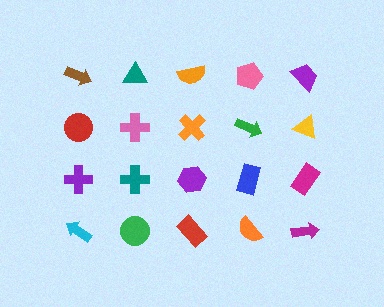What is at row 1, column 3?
An orange semicircle.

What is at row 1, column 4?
A pink pentagon.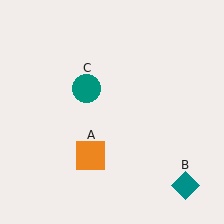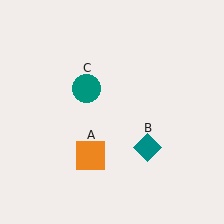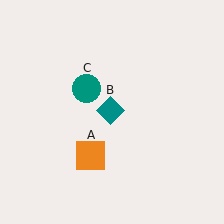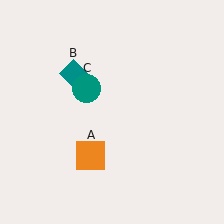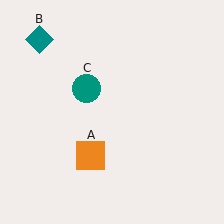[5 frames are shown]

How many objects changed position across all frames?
1 object changed position: teal diamond (object B).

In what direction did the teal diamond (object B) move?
The teal diamond (object B) moved up and to the left.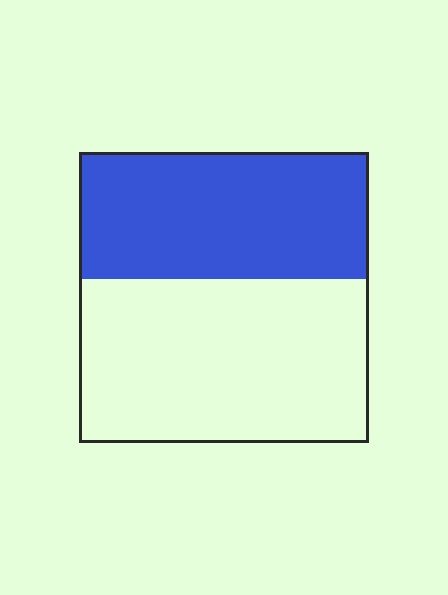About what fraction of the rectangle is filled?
About two fifths (2/5).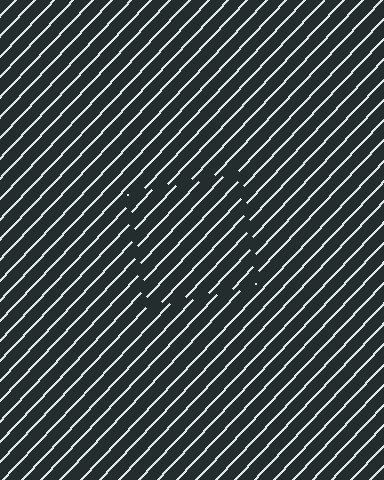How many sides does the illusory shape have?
4 sides — the line-ends trace a square.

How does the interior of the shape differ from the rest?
The interior of the shape contains the same grating, shifted by half a period — the contour is defined by the phase discontinuity where line-ends from the inner and outer gratings abut.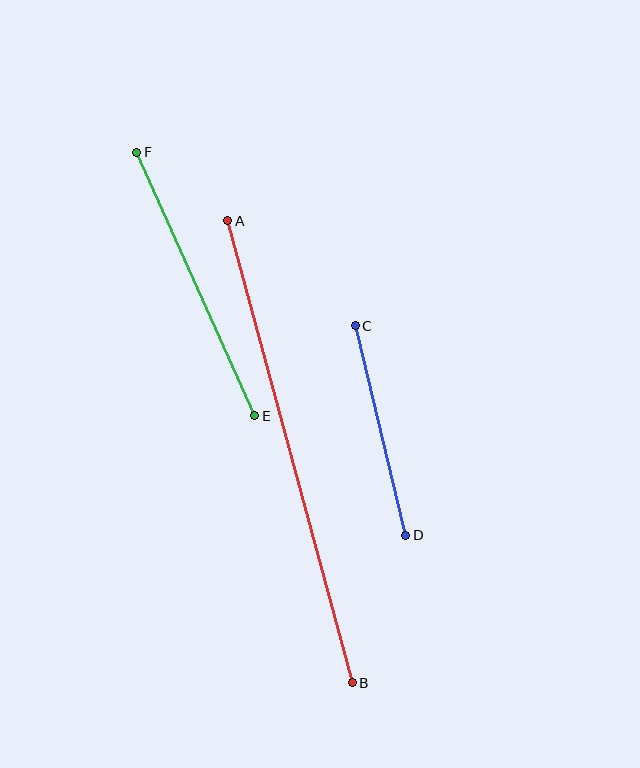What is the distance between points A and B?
The distance is approximately 479 pixels.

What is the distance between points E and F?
The distance is approximately 289 pixels.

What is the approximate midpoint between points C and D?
The midpoint is at approximately (381, 431) pixels.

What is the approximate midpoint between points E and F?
The midpoint is at approximately (196, 284) pixels.